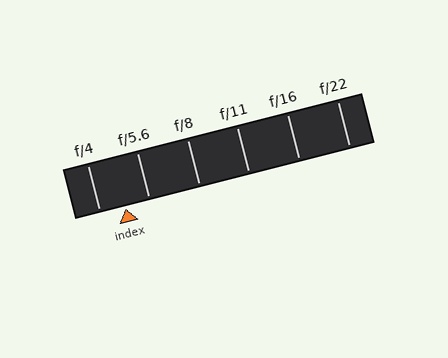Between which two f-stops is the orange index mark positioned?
The index mark is between f/4 and f/5.6.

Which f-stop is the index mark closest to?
The index mark is closest to f/5.6.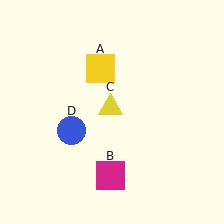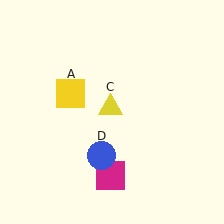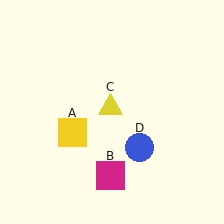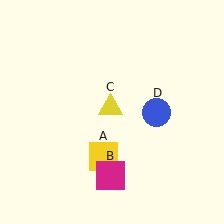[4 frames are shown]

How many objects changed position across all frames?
2 objects changed position: yellow square (object A), blue circle (object D).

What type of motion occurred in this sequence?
The yellow square (object A), blue circle (object D) rotated counterclockwise around the center of the scene.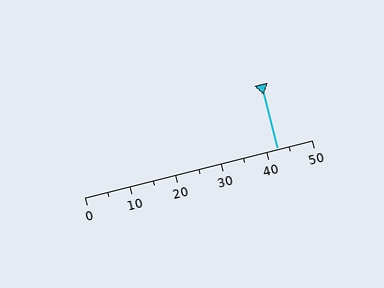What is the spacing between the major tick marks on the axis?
The major ticks are spaced 10 apart.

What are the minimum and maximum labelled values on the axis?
The axis runs from 0 to 50.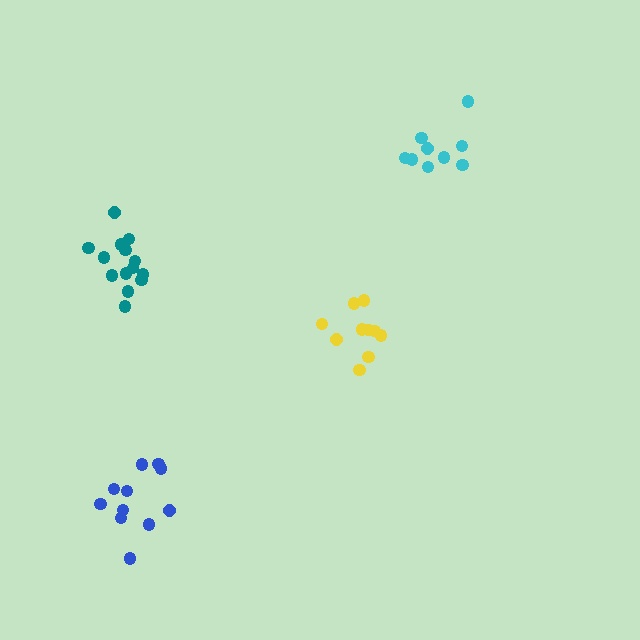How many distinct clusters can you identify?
There are 4 distinct clusters.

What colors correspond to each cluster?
The clusters are colored: teal, cyan, yellow, blue.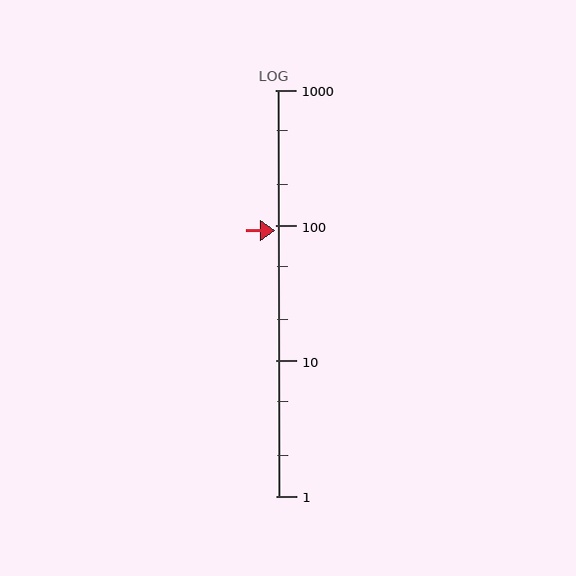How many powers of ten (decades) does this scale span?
The scale spans 3 decades, from 1 to 1000.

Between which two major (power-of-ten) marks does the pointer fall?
The pointer is between 10 and 100.